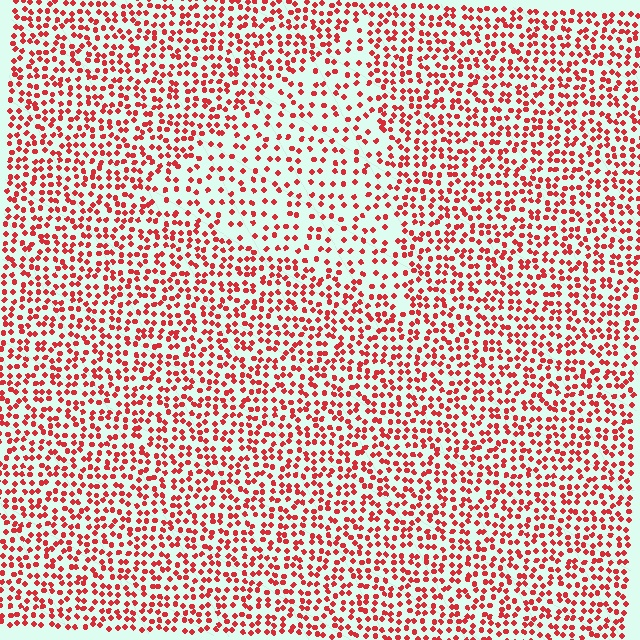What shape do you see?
I see a triangle.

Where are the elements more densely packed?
The elements are more densely packed outside the triangle boundary.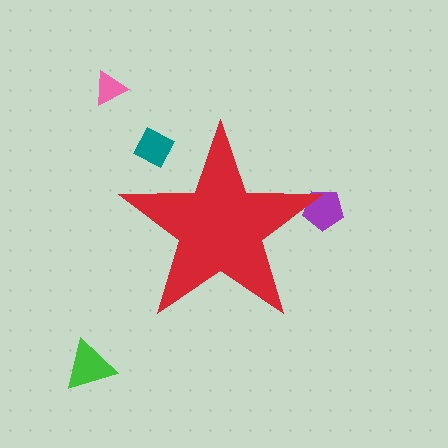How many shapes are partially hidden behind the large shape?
2 shapes are partially hidden.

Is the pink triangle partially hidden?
No, the pink triangle is fully visible.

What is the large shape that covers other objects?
A red star.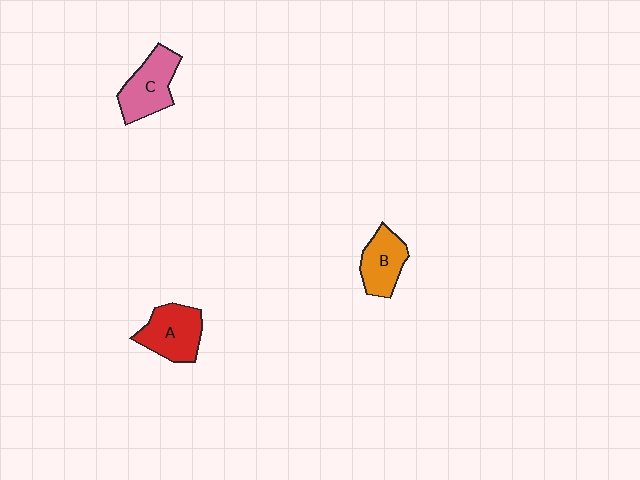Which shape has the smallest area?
Shape B (orange).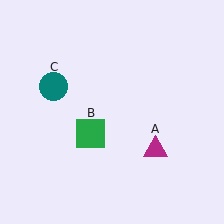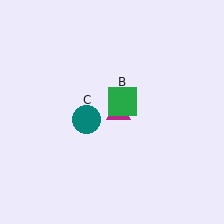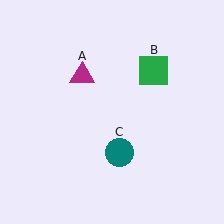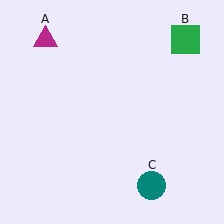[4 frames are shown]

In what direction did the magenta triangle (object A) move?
The magenta triangle (object A) moved up and to the left.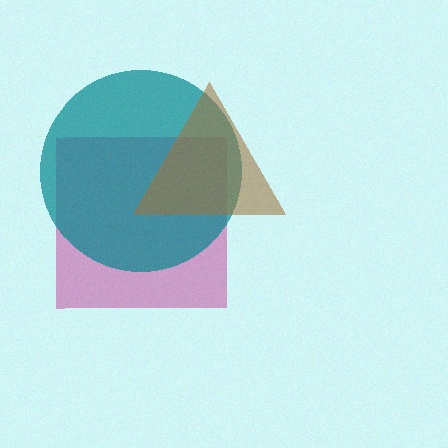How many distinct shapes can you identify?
There are 3 distinct shapes: a magenta square, a teal circle, a brown triangle.